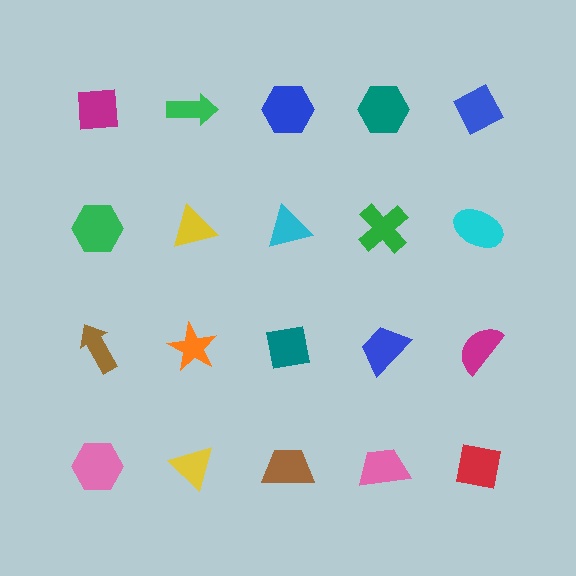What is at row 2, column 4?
A green cross.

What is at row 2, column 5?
A cyan ellipse.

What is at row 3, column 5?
A magenta semicircle.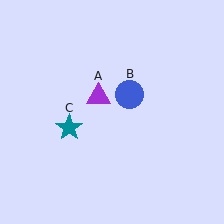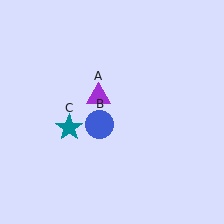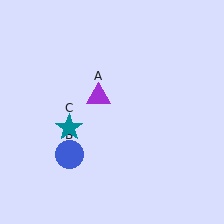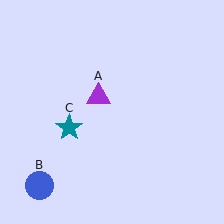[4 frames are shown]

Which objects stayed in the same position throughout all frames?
Purple triangle (object A) and teal star (object C) remained stationary.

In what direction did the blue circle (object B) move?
The blue circle (object B) moved down and to the left.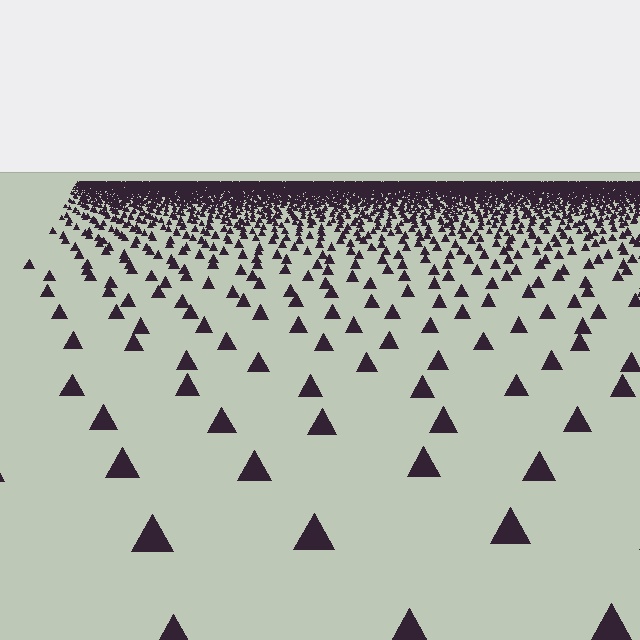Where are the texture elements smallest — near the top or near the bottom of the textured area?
Near the top.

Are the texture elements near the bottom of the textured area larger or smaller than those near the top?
Larger. Near the bottom, elements are closer to the viewer and appear at a bigger on-screen size.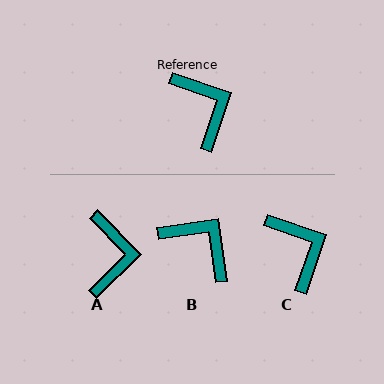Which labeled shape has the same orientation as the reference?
C.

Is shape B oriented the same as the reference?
No, it is off by about 27 degrees.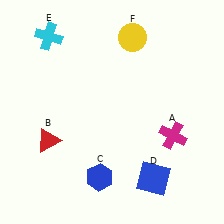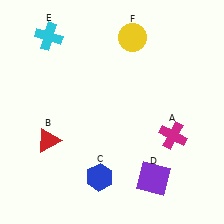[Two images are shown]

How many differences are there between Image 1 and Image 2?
There is 1 difference between the two images.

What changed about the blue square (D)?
In Image 1, D is blue. In Image 2, it changed to purple.